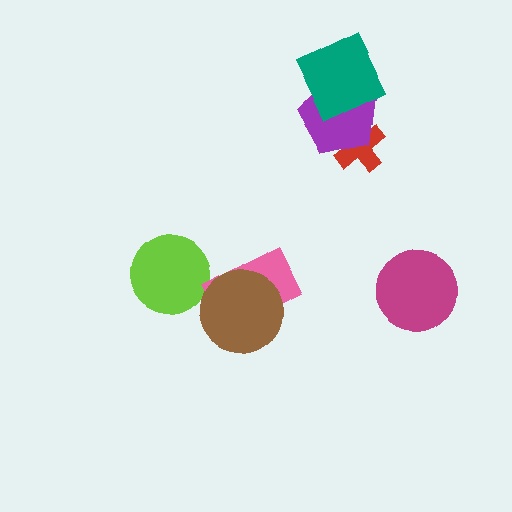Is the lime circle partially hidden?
No, no other shape covers it.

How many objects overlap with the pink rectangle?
1 object overlaps with the pink rectangle.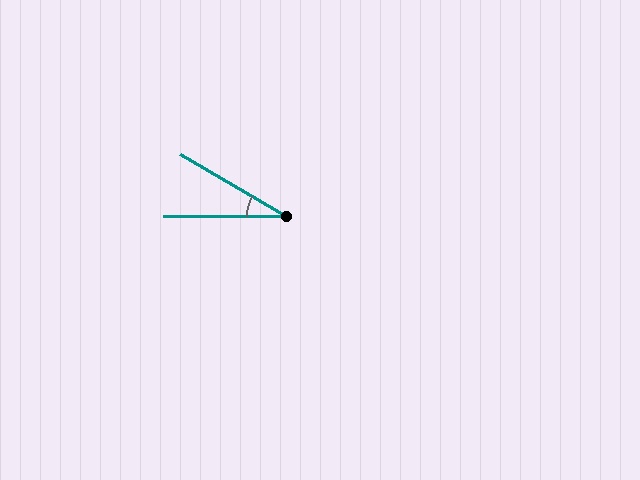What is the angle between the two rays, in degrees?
Approximately 31 degrees.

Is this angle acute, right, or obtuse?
It is acute.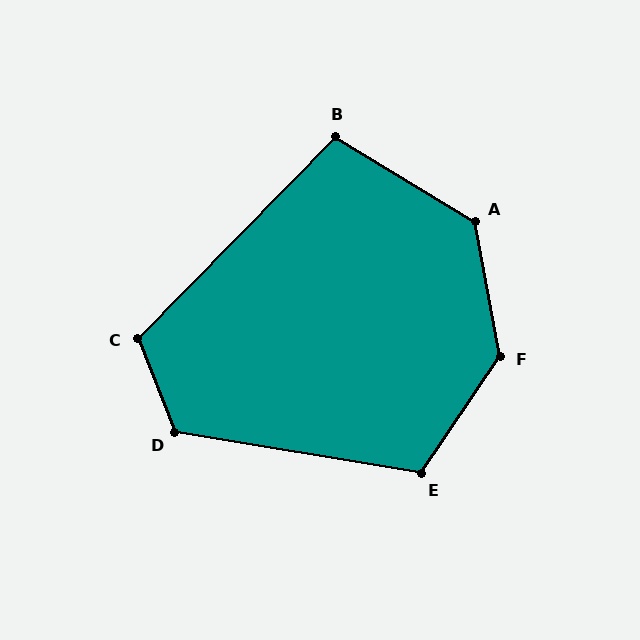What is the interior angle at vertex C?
Approximately 114 degrees (obtuse).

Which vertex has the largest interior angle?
F, at approximately 136 degrees.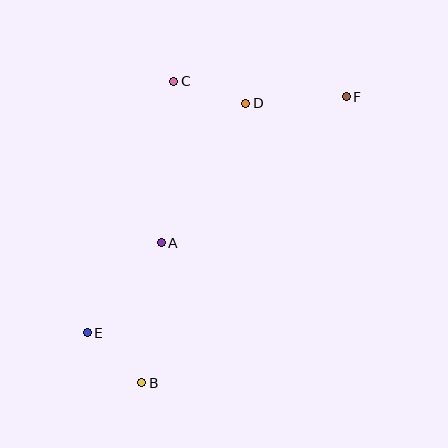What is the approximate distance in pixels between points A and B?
The distance between A and B is approximately 141 pixels.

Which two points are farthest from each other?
Points B and F are farthest from each other.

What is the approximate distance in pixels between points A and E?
The distance between A and E is approximately 116 pixels.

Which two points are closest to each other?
Points B and E are closest to each other.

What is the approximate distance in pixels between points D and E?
The distance between D and E is approximately 279 pixels.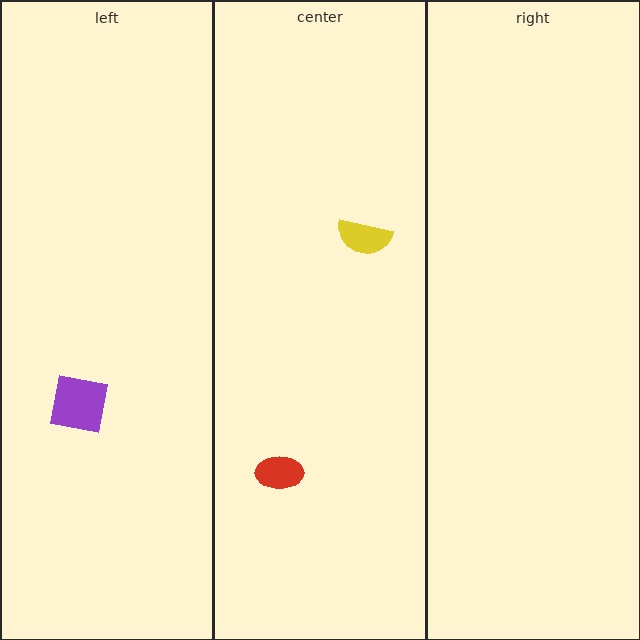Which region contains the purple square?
The left region.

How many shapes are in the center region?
2.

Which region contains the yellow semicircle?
The center region.